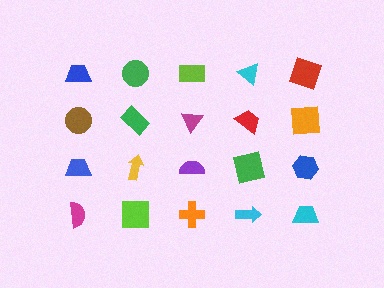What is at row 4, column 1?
A magenta semicircle.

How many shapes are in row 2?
5 shapes.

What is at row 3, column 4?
A green square.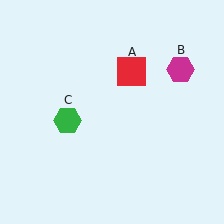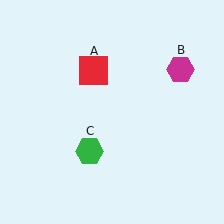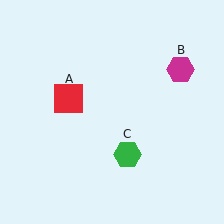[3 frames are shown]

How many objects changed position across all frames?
2 objects changed position: red square (object A), green hexagon (object C).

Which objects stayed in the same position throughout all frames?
Magenta hexagon (object B) remained stationary.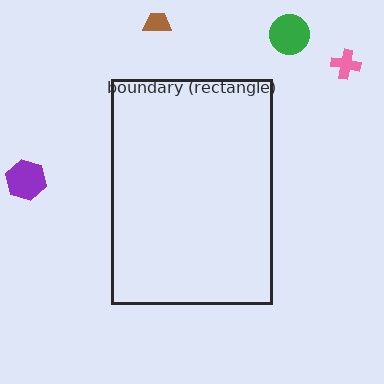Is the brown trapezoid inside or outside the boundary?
Outside.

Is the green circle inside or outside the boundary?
Outside.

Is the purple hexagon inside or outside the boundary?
Outside.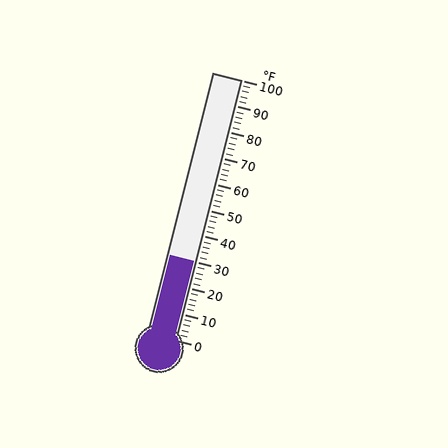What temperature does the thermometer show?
The thermometer shows approximately 30°F.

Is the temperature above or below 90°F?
The temperature is below 90°F.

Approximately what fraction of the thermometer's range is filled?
The thermometer is filled to approximately 30% of its range.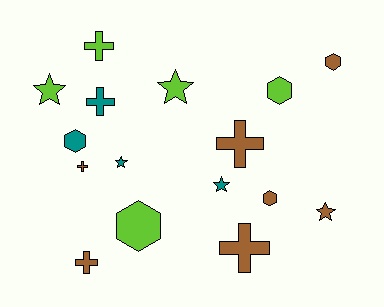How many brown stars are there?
There is 1 brown star.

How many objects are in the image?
There are 16 objects.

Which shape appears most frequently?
Cross, with 6 objects.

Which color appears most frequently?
Brown, with 7 objects.